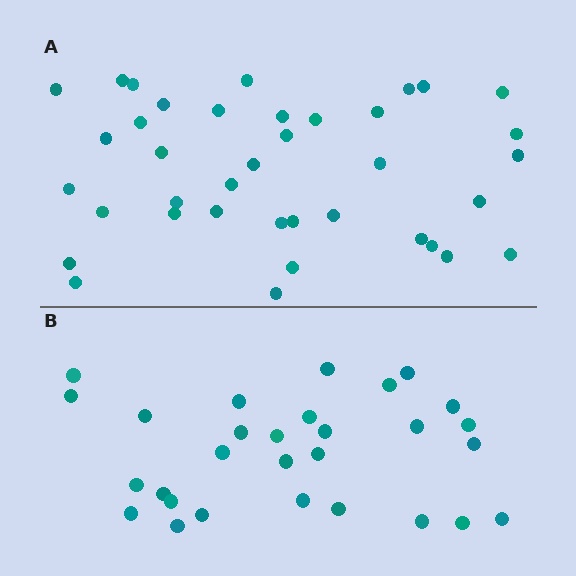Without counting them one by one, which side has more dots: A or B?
Region A (the top region) has more dots.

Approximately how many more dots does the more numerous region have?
Region A has roughly 8 or so more dots than region B.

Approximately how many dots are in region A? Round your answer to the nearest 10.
About 40 dots. (The exact count is 38, which rounds to 40.)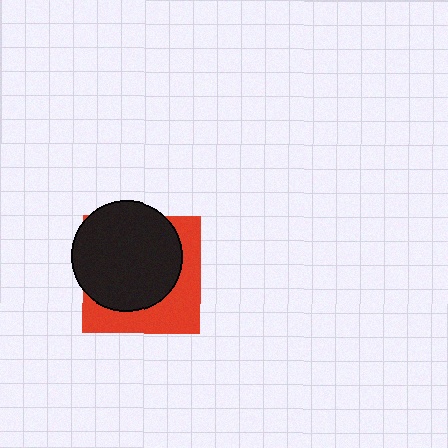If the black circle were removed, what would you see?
You would see the complete red square.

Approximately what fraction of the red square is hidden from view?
Roughly 61% of the red square is hidden behind the black circle.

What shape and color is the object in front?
The object in front is a black circle.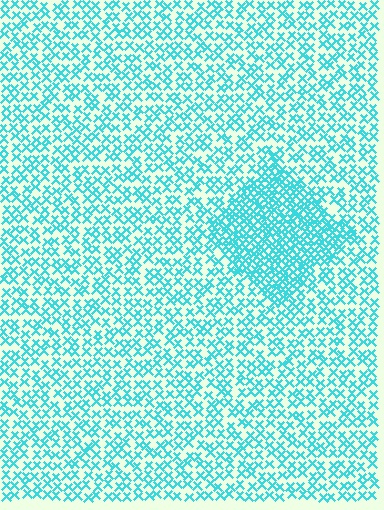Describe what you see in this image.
The image contains small cyan elements arranged at two different densities. A diamond-shaped region is visible where the elements are more densely packed than the surrounding area.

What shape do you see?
I see a diamond.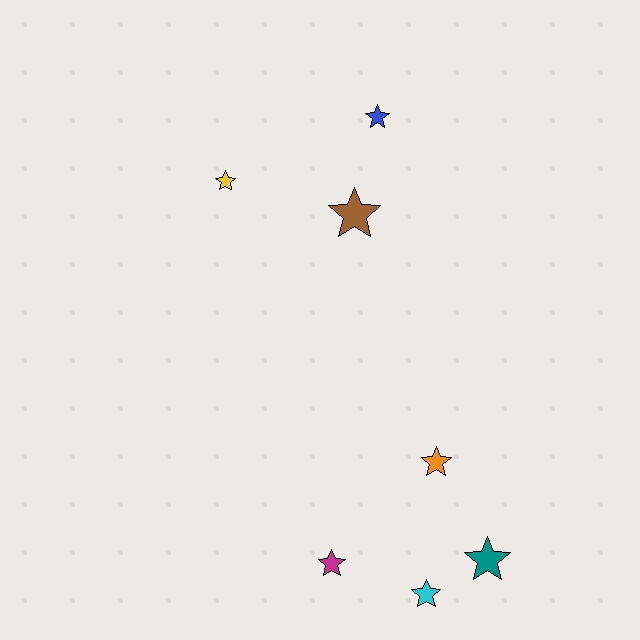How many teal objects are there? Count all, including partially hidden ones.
There is 1 teal object.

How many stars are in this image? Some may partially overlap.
There are 7 stars.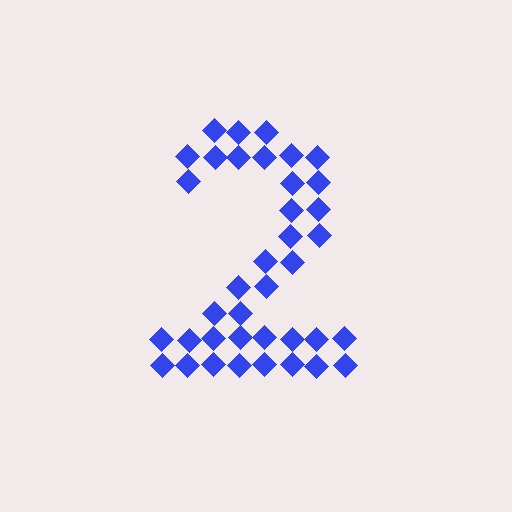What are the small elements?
The small elements are diamonds.